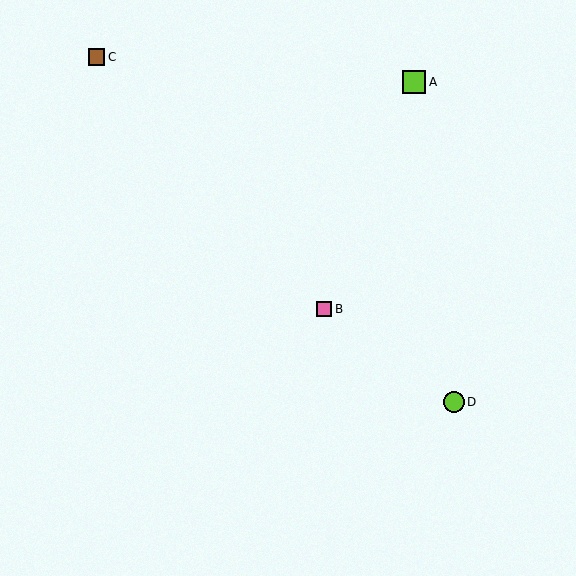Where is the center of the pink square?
The center of the pink square is at (324, 309).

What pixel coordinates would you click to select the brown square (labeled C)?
Click at (96, 57) to select the brown square C.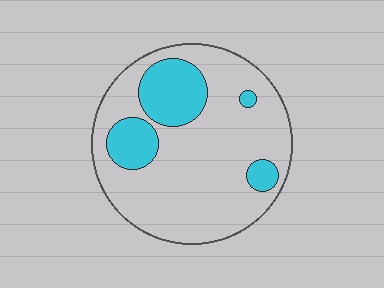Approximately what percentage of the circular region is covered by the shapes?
Approximately 20%.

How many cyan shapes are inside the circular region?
4.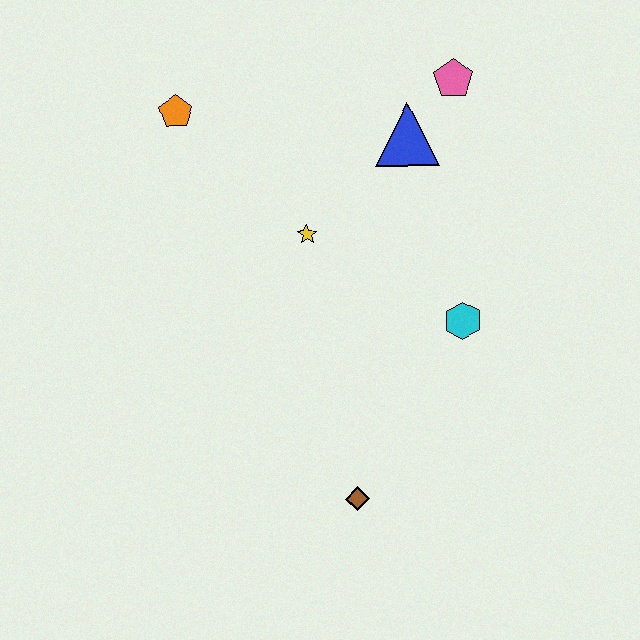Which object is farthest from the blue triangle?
The brown diamond is farthest from the blue triangle.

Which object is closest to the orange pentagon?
The yellow star is closest to the orange pentagon.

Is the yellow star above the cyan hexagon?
Yes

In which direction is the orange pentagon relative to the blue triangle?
The orange pentagon is to the left of the blue triangle.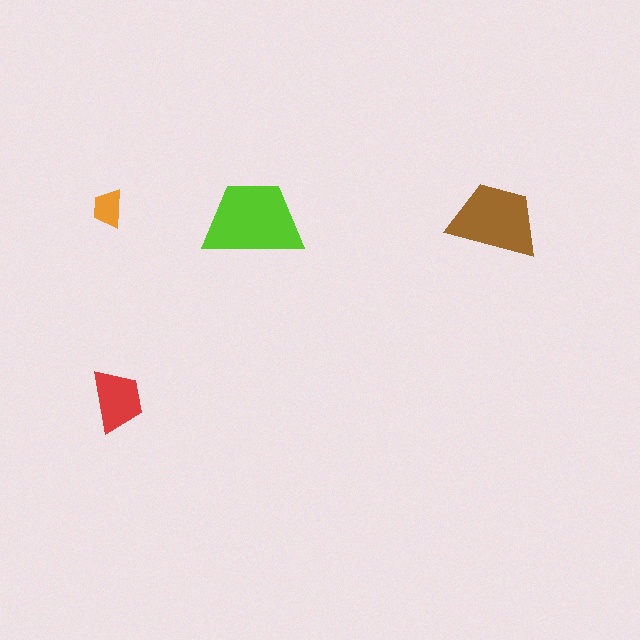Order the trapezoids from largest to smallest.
the lime one, the brown one, the red one, the orange one.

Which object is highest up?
The orange trapezoid is topmost.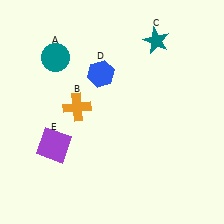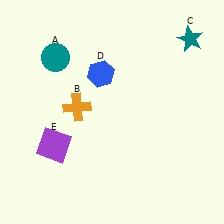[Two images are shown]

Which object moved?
The teal star (C) moved right.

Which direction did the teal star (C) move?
The teal star (C) moved right.